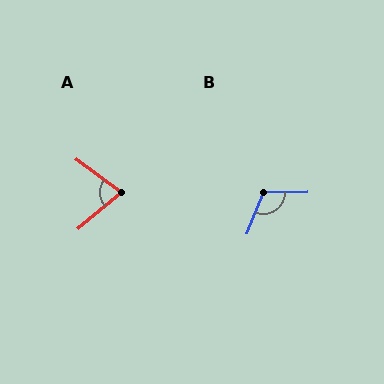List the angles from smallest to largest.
A (76°), B (112°).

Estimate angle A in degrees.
Approximately 76 degrees.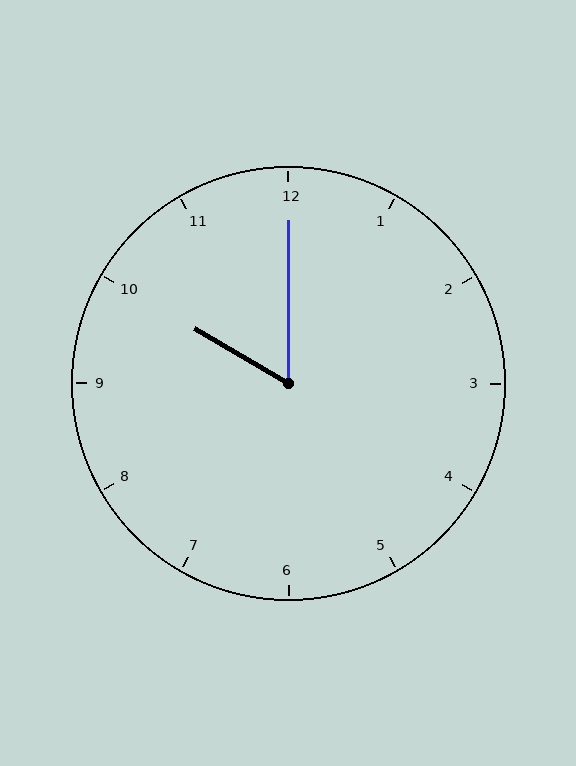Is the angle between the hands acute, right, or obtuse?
It is acute.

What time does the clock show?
10:00.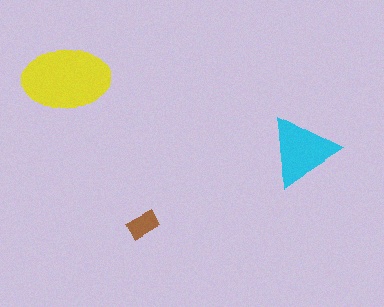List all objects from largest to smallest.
The yellow ellipse, the cyan triangle, the brown rectangle.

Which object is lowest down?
The brown rectangle is bottommost.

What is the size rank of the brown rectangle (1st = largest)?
3rd.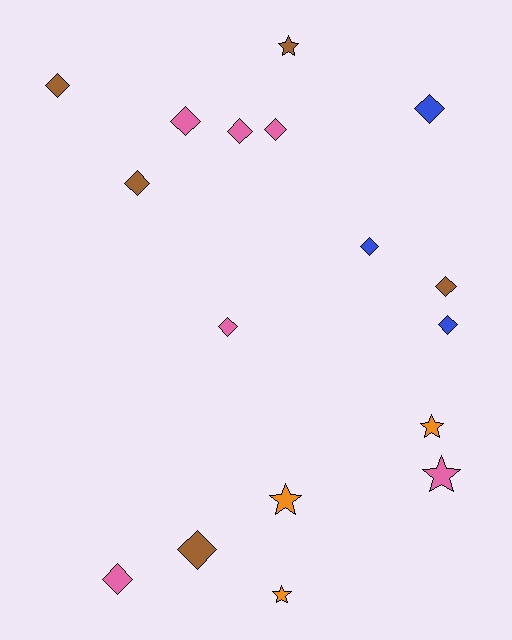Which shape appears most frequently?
Diamond, with 12 objects.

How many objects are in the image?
There are 17 objects.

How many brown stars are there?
There is 1 brown star.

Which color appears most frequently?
Pink, with 6 objects.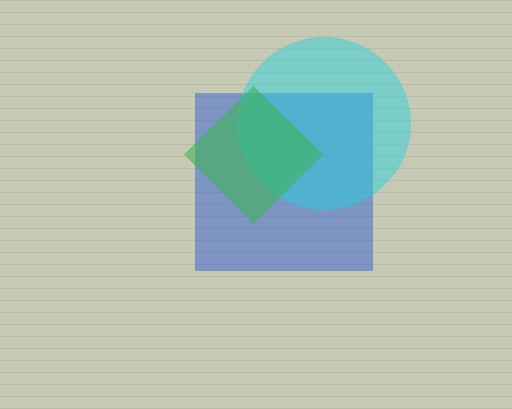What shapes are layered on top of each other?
The layered shapes are: a blue square, a cyan circle, a green diamond.